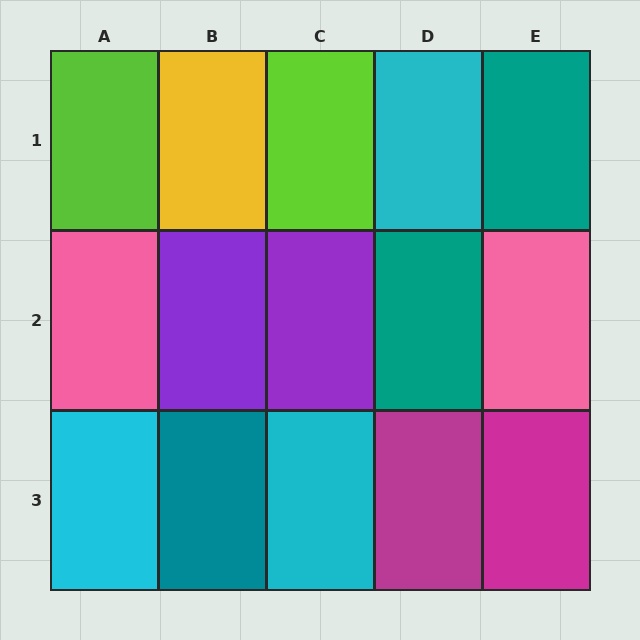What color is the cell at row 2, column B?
Purple.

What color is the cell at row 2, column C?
Purple.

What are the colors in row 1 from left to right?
Lime, yellow, lime, cyan, teal.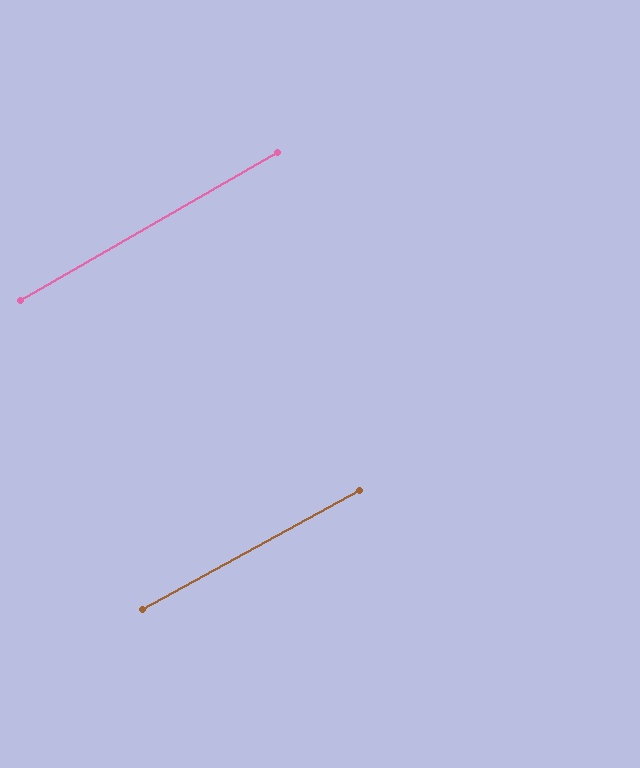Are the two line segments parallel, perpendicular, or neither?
Parallel — their directions differ by only 1.2°.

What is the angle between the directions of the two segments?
Approximately 1 degree.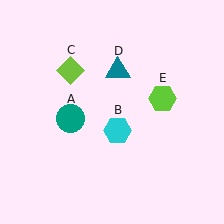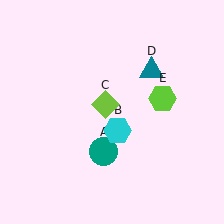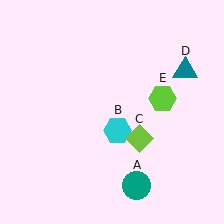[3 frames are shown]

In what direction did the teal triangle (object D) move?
The teal triangle (object D) moved right.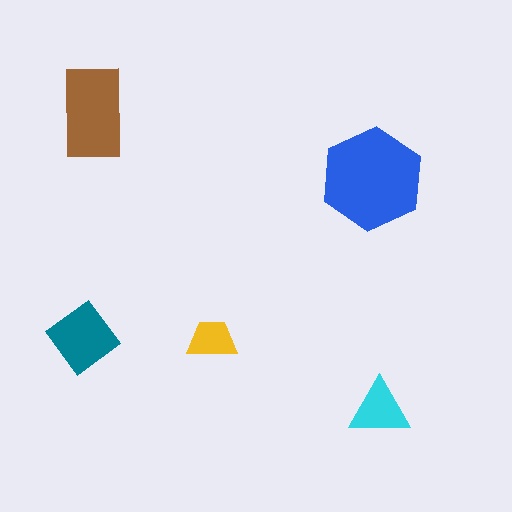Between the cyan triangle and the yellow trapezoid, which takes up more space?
The cyan triangle.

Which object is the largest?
The blue hexagon.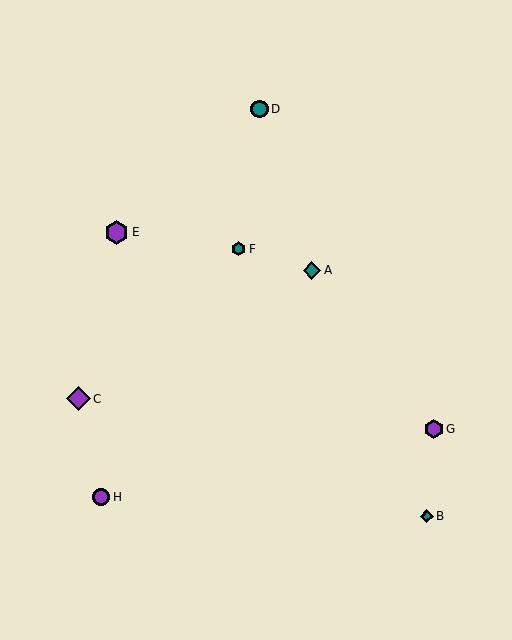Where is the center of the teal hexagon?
The center of the teal hexagon is at (239, 249).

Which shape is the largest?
The purple diamond (labeled C) is the largest.